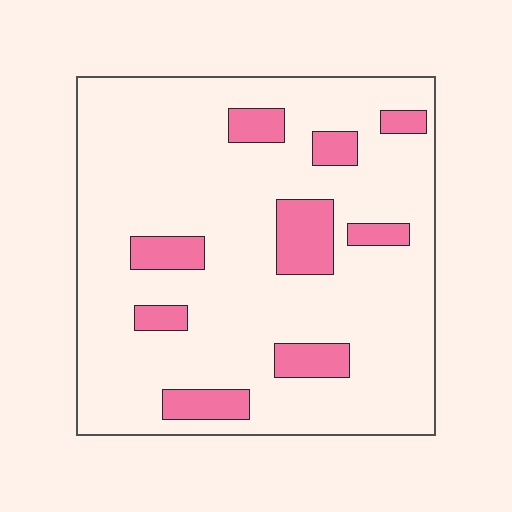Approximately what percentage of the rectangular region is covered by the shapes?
Approximately 15%.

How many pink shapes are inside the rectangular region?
9.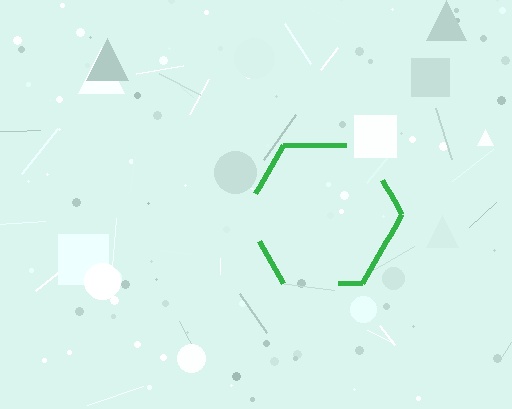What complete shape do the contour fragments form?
The contour fragments form a hexagon.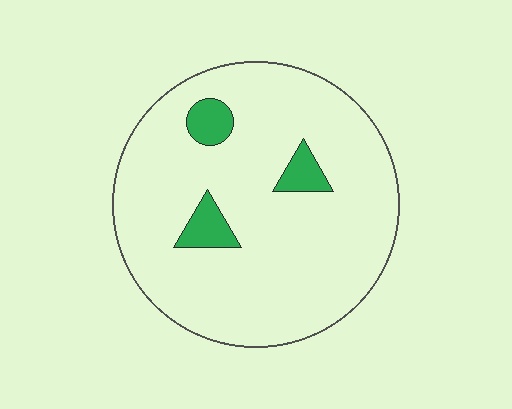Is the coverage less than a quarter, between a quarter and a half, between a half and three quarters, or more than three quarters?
Less than a quarter.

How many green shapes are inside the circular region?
3.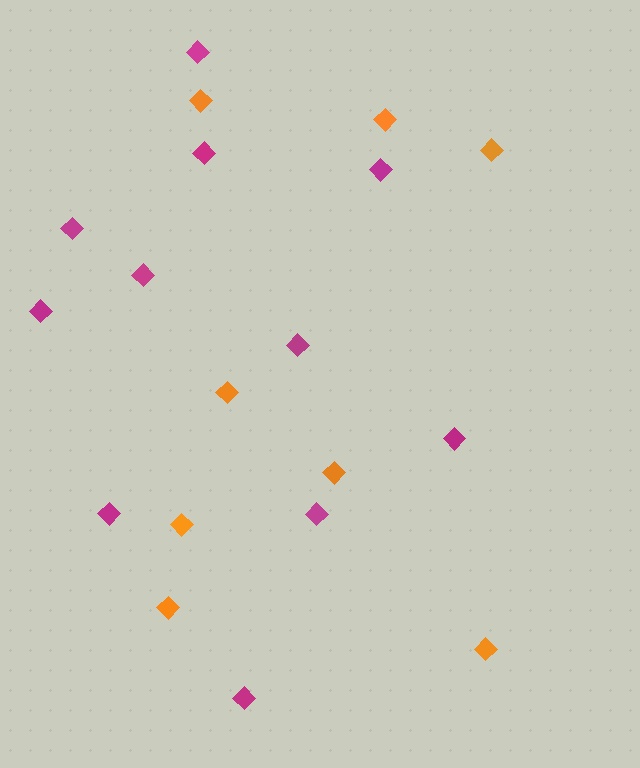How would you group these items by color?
There are 2 groups: one group of magenta diamonds (11) and one group of orange diamonds (8).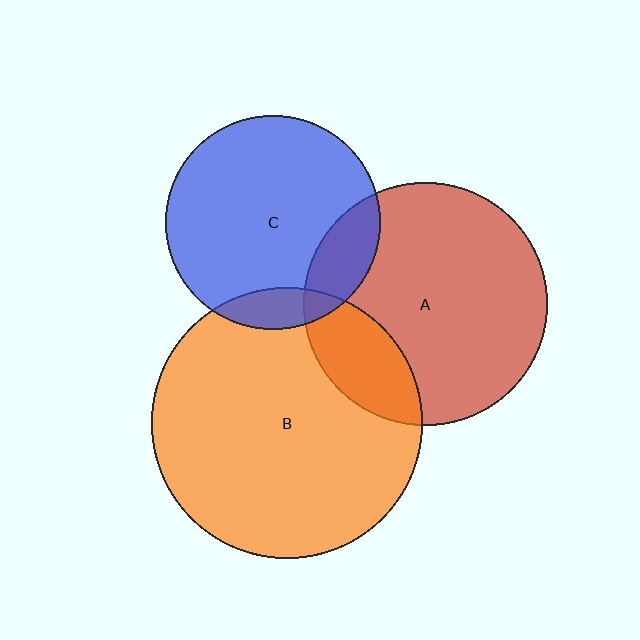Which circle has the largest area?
Circle B (orange).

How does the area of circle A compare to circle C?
Approximately 1.3 times.